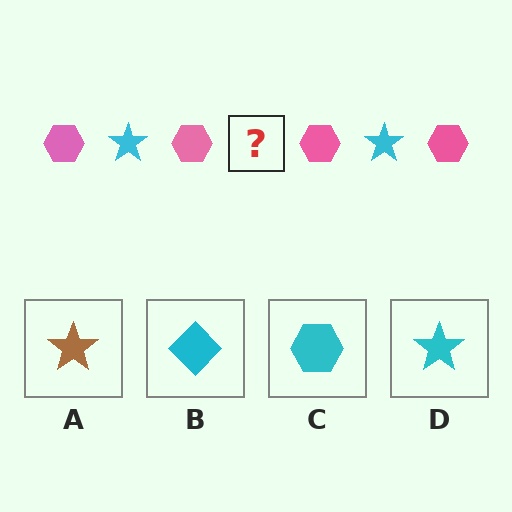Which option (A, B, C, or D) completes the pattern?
D.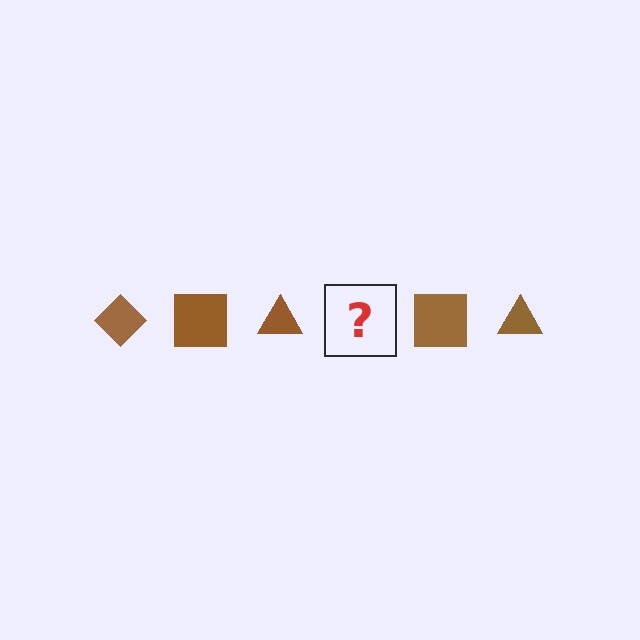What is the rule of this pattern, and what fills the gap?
The rule is that the pattern cycles through diamond, square, triangle shapes in brown. The gap should be filled with a brown diamond.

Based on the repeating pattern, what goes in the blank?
The blank should be a brown diamond.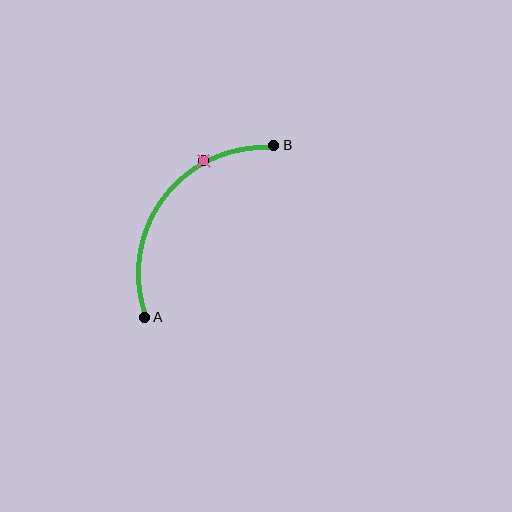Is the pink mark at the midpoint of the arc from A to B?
No. The pink mark lies on the arc but is closer to endpoint B. The arc midpoint would be at the point on the curve equidistant along the arc from both A and B.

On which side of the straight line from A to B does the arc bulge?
The arc bulges above and to the left of the straight line connecting A and B.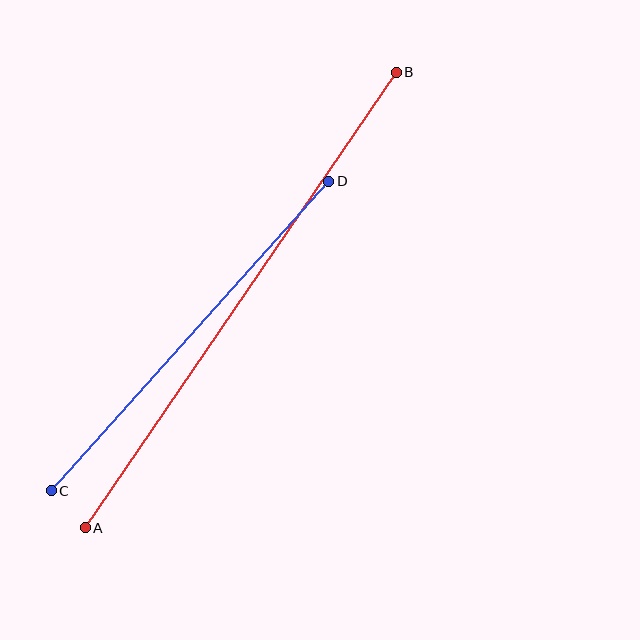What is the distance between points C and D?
The distance is approximately 416 pixels.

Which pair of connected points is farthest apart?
Points A and B are farthest apart.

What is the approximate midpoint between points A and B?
The midpoint is at approximately (241, 300) pixels.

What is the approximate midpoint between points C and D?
The midpoint is at approximately (190, 336) pixels.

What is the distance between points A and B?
The distance is approximately 552 pixels.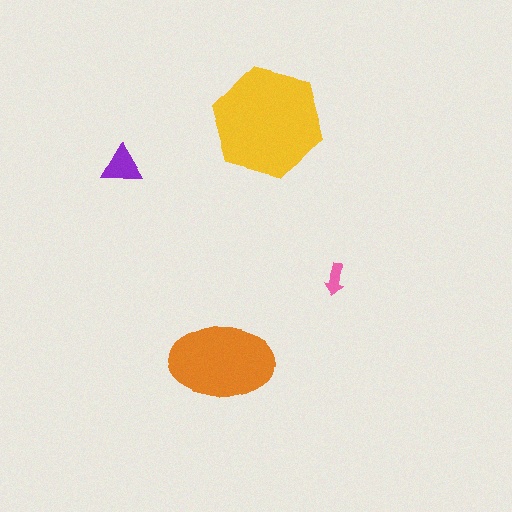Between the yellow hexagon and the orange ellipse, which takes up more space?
The yellow hexagon.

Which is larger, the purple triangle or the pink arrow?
The purple triangle.